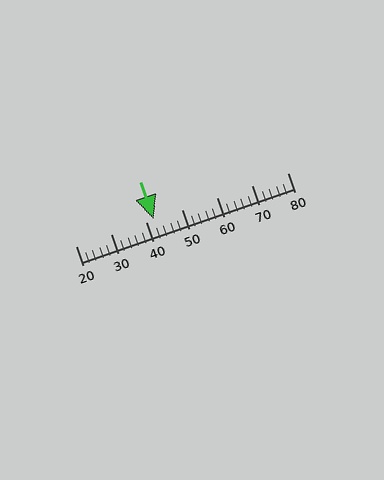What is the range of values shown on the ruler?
The ruler shows values from 20 to 80.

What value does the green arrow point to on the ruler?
The green arrow points to approximately 42.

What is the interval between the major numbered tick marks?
The major tick marks are spaced 10 units apart.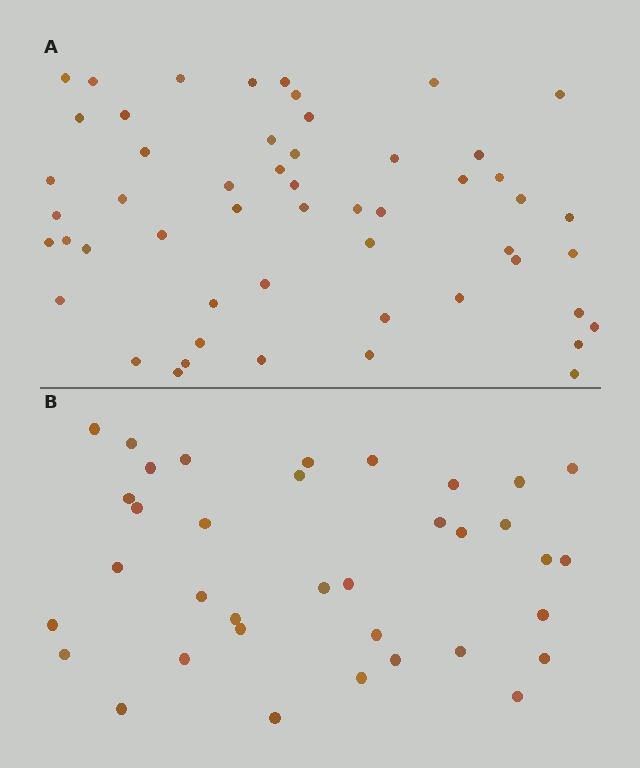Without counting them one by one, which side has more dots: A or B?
Region A (the top region) has more dots.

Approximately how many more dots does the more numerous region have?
Region A has approximately 15 more dots than region B.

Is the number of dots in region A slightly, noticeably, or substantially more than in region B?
Region A has substantially more. The ratio is roughly 1.5 to 1.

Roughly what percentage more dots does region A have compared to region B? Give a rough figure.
About 45% more.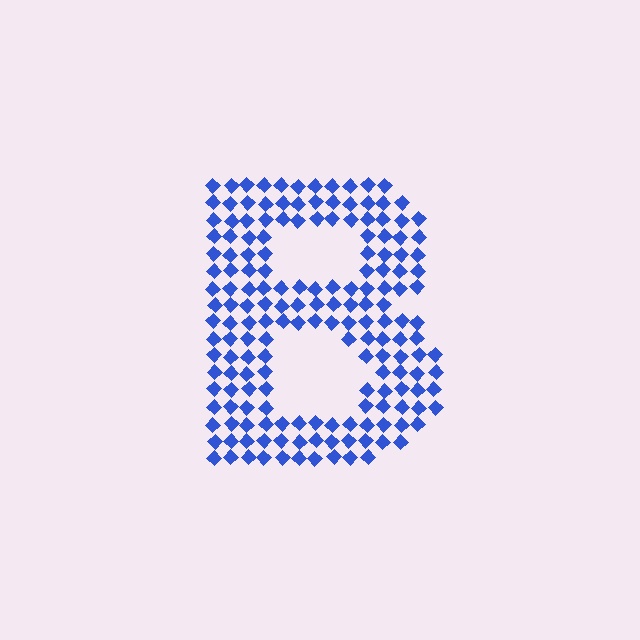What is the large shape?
The large shape is the letter B.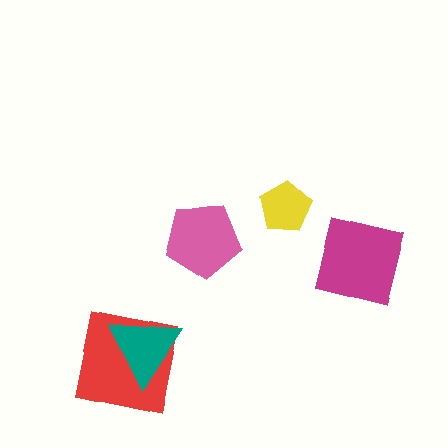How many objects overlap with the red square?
1 object overlaps with the red square.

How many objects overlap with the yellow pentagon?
0 objects overlap with the yellow pentagon.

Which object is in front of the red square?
The teal triangle is in front of the red square.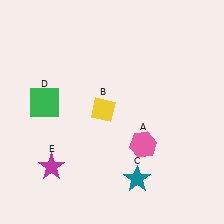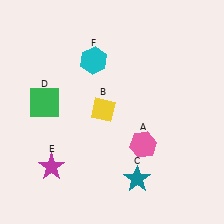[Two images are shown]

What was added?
A cyan hexagon (F) was added in Image 2.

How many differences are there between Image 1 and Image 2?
There is 1 difference between the two images.